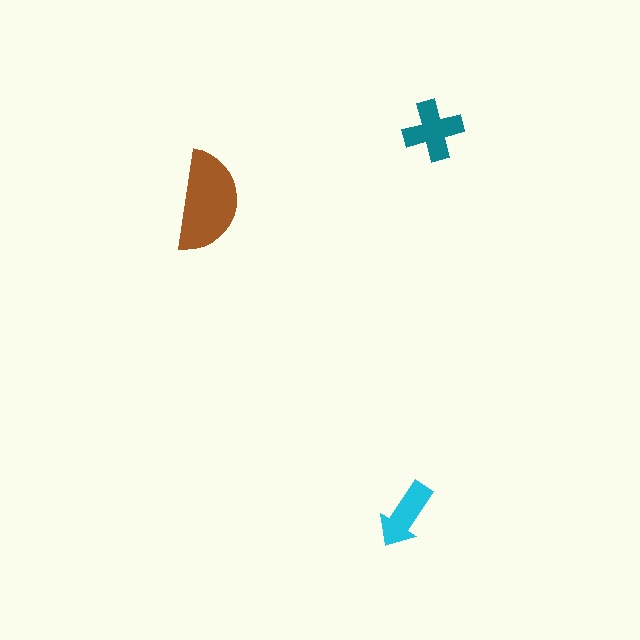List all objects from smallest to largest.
The cyan arrow, the teal cross, the brown semicircle.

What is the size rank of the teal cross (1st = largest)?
2nd.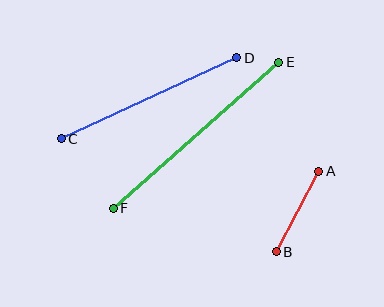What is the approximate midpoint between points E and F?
The midpoint is at approximately (196, 135) pixels.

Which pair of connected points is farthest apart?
Points E and F are farthest apart.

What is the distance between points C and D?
The distance is approximately 193 pixels.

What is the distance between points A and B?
The distance is approximately 91 pixels.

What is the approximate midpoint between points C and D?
The midpoint is at approximately (149, 98) pixels.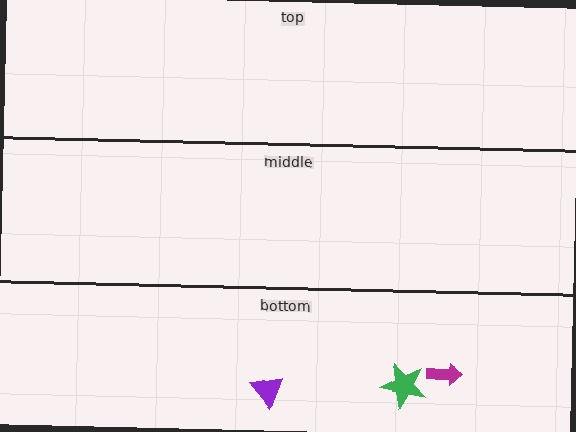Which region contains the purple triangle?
The bottom region.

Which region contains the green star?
The bottom region.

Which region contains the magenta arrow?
The bottom region.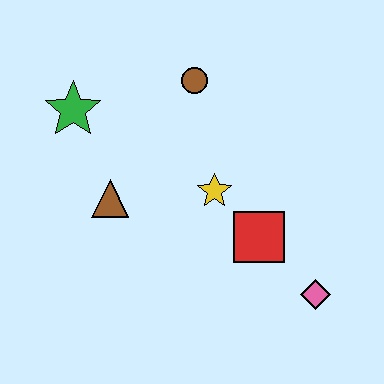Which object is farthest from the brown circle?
The pink diamond is farthest from the brown circle.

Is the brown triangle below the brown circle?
Yes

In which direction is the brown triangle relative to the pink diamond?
The brown triangle is to the left of the pink diamond.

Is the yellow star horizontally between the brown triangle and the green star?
No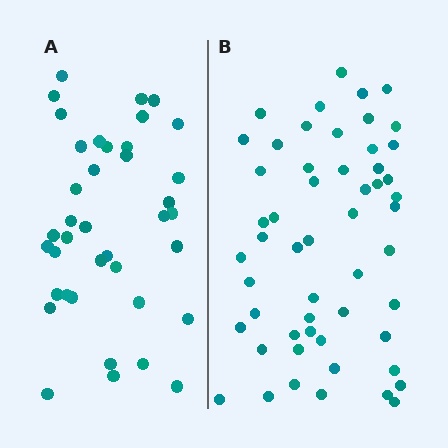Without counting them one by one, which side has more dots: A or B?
Region B (the right region) has more dots.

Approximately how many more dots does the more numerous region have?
Region B has approximately 15 more dots than region A.